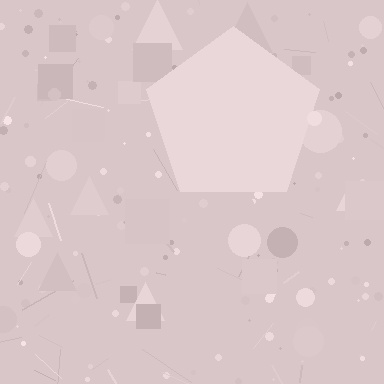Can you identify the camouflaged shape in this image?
The camouflaged shape is a pentagon.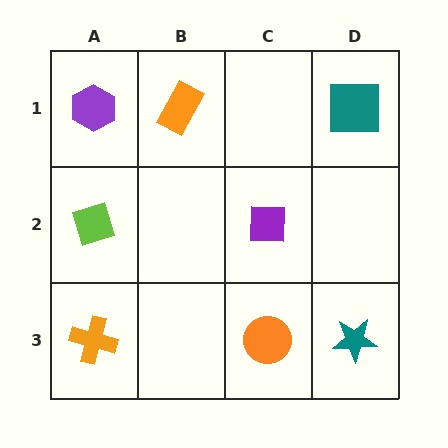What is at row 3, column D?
A teal star.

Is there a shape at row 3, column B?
No, that cell is empty.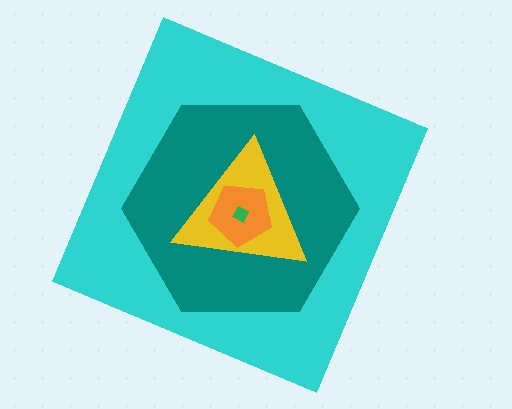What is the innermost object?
The green diamond.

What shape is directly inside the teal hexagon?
The yellow triangle.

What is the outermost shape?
The cyan square.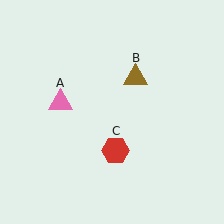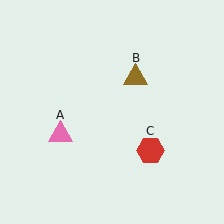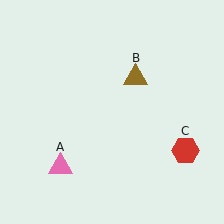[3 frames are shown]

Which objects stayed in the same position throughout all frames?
Brown triangle (object B) remained stationary.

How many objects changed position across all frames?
2 objects changed position: pink triangle (object A), red hexagon (object C).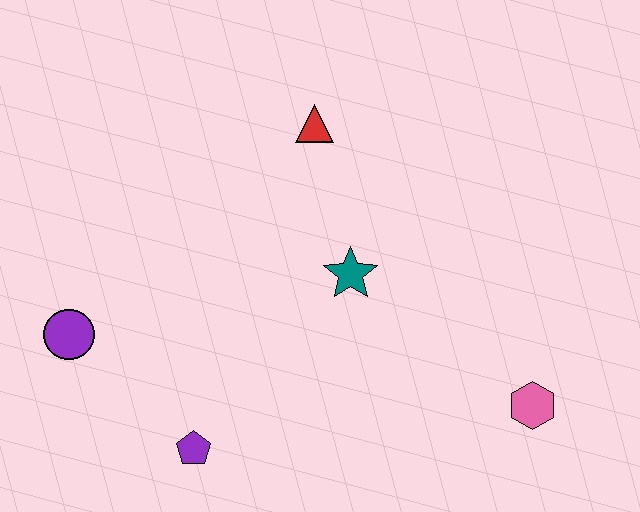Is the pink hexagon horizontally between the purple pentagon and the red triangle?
No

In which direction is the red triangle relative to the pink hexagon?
The red triangle is above the pink hexagon.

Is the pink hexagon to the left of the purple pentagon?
No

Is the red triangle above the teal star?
Yes